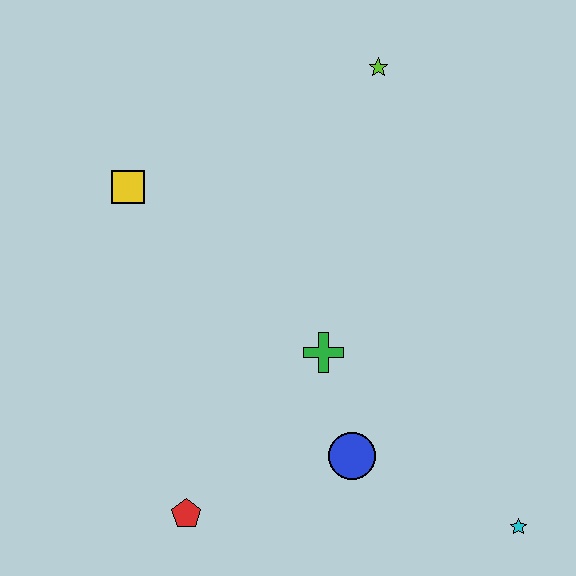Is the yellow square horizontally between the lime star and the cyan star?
No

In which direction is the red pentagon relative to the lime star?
The red pentagon is below the lime star.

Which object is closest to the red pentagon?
The blue circle is closest to the red pentagon.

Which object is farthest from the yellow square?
The cyan star is farthest from the yellow square.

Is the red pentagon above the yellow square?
No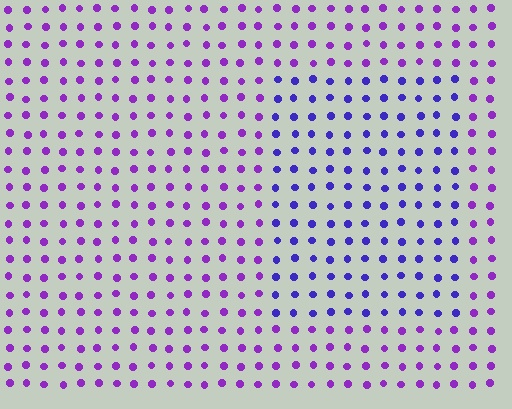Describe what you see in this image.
The image is filled with small purple elements in a uniform arrangement. A rectangle-shaped region is visible where the elements are tinted to a slightly different hue, forming a subtle color boundary.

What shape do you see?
I see a rectangle.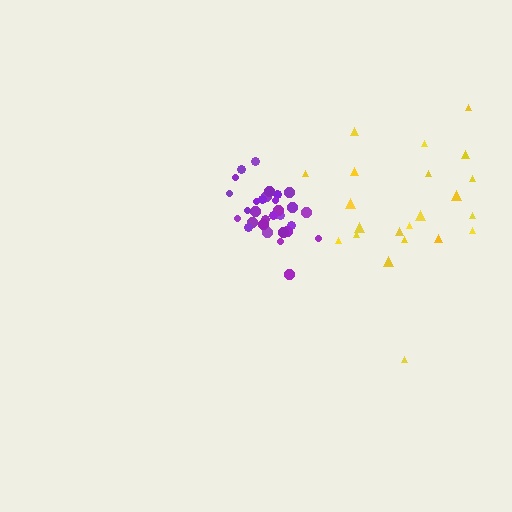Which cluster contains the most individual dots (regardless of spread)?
Purple (31).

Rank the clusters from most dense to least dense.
purple, yellow.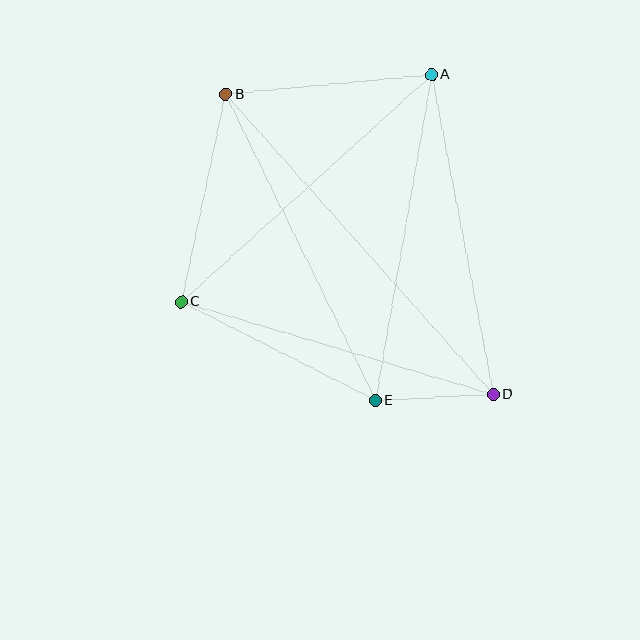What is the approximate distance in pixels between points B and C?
The distance between B and C is approximately 212 pixels.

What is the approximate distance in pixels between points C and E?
The distance between C and E is approximately 218 pixels.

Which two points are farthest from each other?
Points B and D are farthest from each other.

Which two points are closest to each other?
Points D and E are closest to each other.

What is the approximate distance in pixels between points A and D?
The distance between A and D is approximately 326 pixels.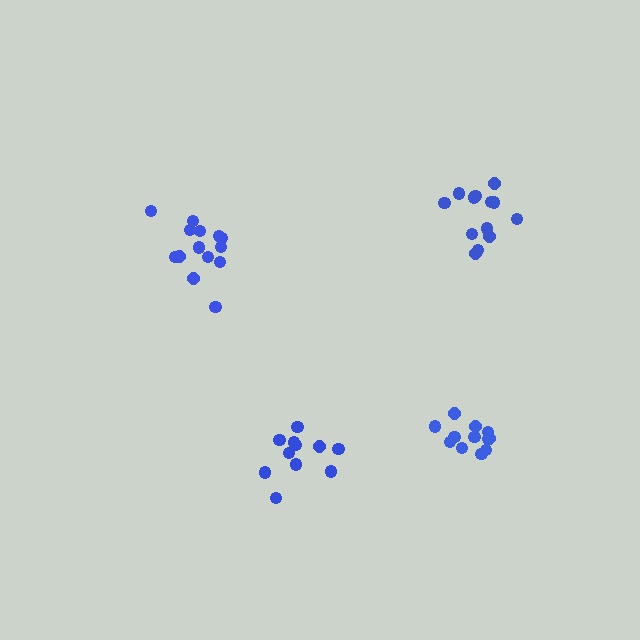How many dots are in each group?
Group 1: 11 dots, Group 2: 14 dots, Group 3: 12 dots, Group 4: 13 dots (50 total).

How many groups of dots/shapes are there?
There are 4 groups.